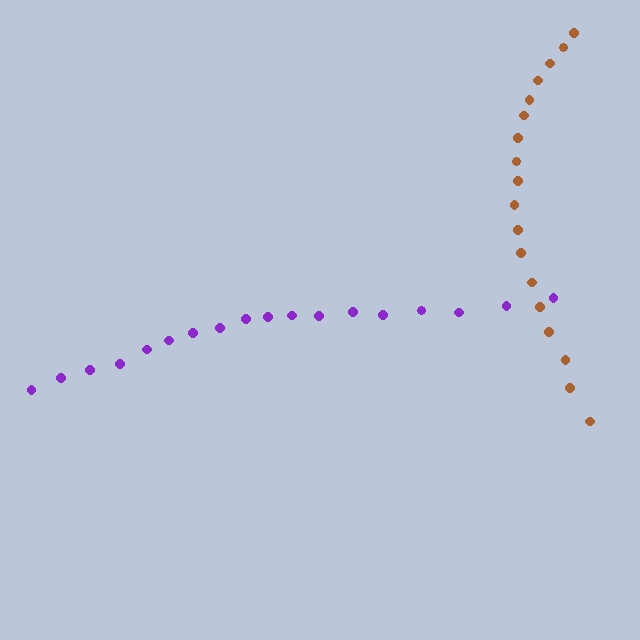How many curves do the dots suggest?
There are 2 distinct paths.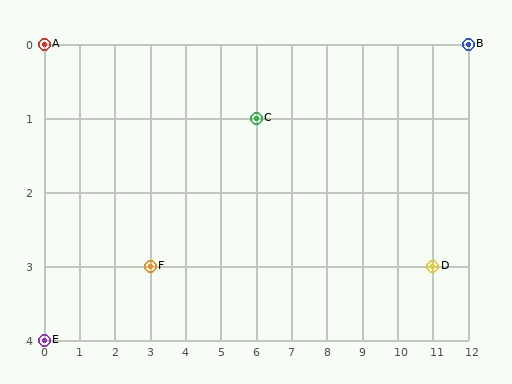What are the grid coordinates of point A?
Point A is at grid coordinates (0, 0).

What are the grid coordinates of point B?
Point B is at grid coordinates (12, 0).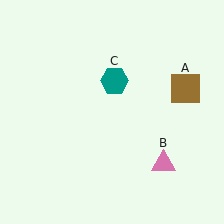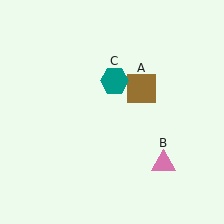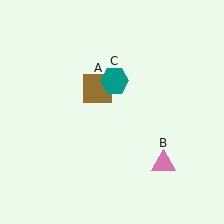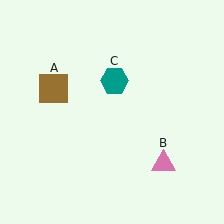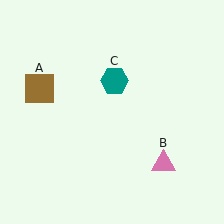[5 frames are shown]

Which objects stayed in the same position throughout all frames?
Pink triangle (object B) and teal hexagon (object C) remained stationary.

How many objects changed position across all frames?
1 object changed position: brown square (object A).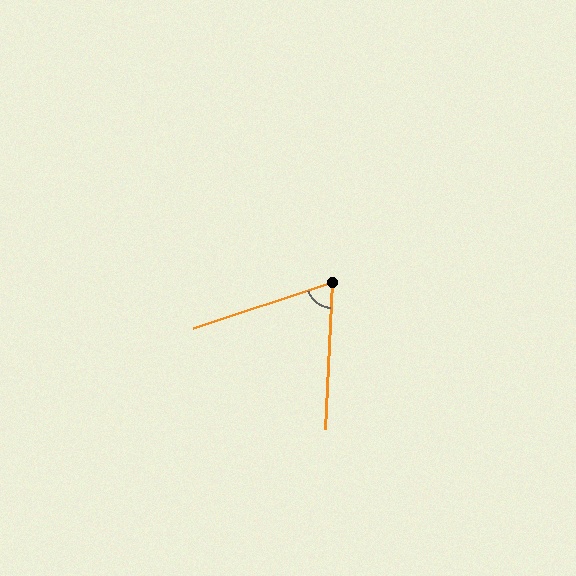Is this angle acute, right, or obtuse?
It is acute.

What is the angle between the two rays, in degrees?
Approximately 69 degrees.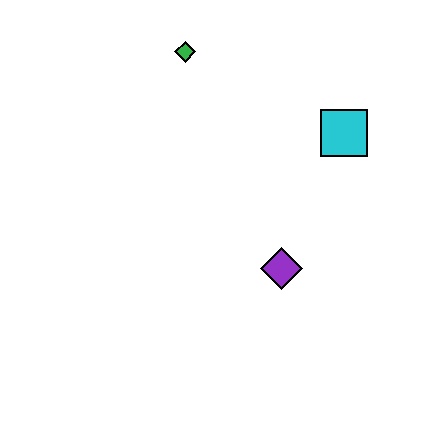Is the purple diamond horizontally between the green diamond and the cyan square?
Yes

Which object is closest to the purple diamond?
The cyan square is closest to the purple diamond.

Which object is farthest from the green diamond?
The purple diamond is farthest from the green diamond.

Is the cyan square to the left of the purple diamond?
No